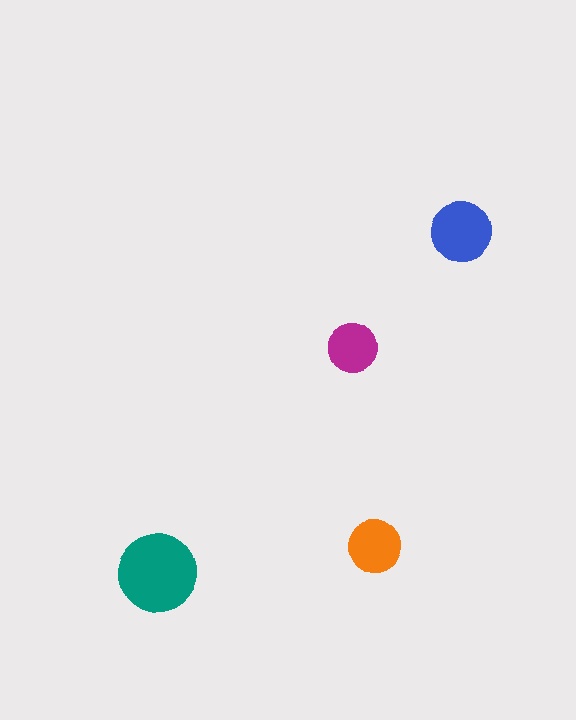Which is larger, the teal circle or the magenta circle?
The teal one.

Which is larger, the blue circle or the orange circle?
The blue one.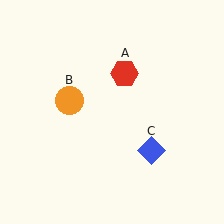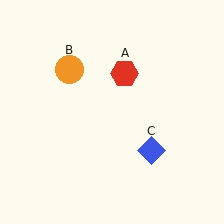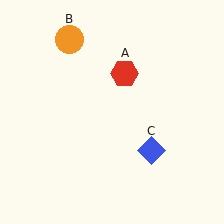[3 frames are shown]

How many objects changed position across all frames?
1 object changed position: orange circle (object B).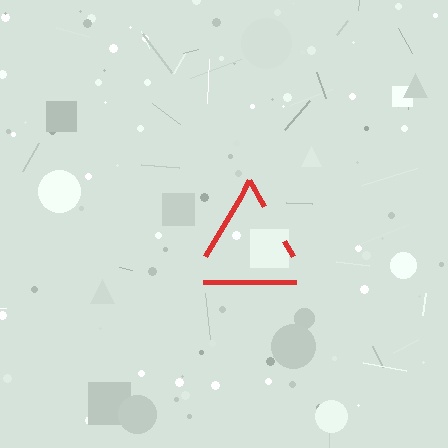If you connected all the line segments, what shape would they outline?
They would outline a triangle.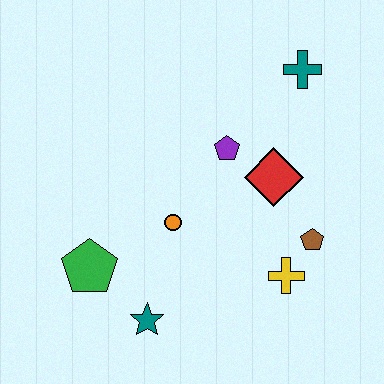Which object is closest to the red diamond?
The purple pentagon is closest to the red diamond.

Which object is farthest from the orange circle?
The teal cross is farthest from the orange circle.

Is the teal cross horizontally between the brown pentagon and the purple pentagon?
Yes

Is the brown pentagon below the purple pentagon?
Yes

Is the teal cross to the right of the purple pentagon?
Yes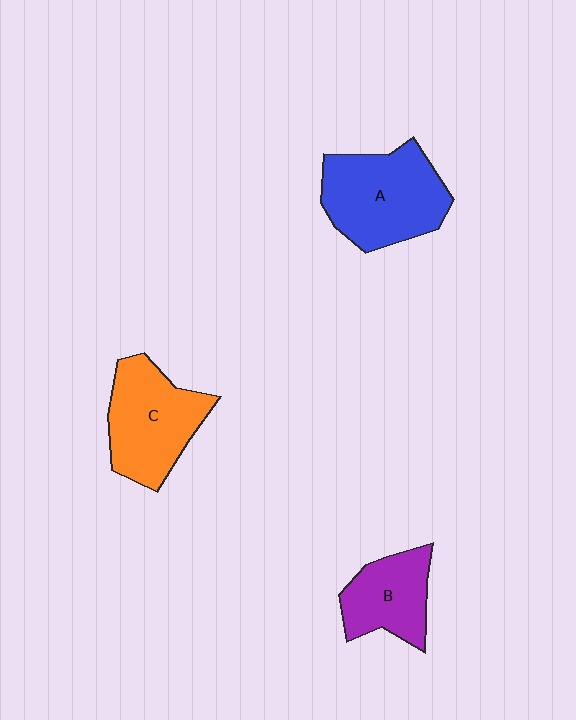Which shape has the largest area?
Shape A (blue).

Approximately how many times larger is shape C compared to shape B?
Approximately 1.4 times.